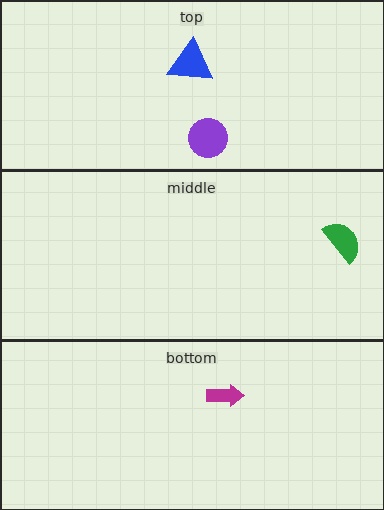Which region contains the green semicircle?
The middle region.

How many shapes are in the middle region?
1.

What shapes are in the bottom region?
The magenta arrow.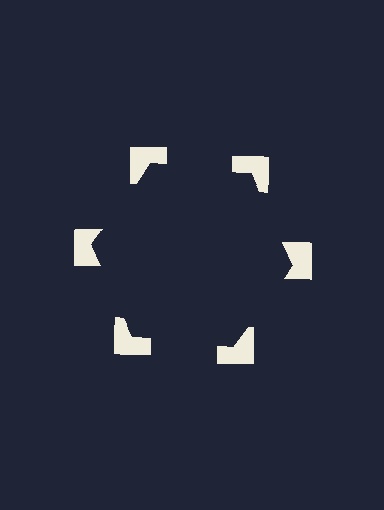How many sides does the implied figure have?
6 sides.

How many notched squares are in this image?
There are 6 — one at each vertex of the illusory hexagon.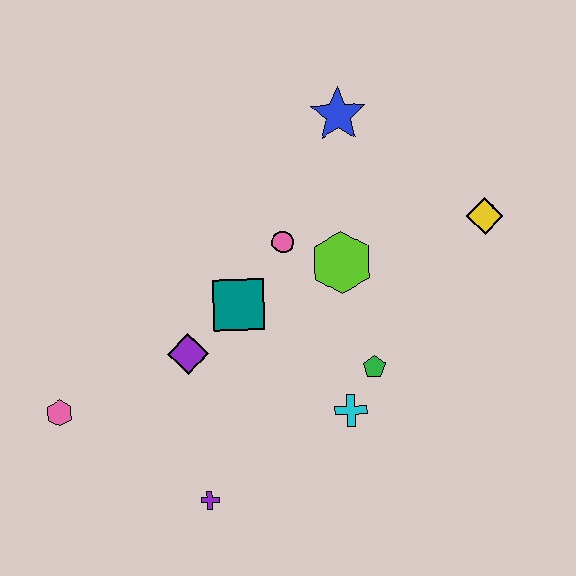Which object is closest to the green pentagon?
The cyan cross is closest to the green pentagon.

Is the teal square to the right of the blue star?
No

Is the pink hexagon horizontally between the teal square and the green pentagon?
No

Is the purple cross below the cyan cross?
Yes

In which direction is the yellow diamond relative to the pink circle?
The yellow diamond is to the right of the pink circle.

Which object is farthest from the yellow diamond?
The pink hexagon is farthest from the yellow diamond.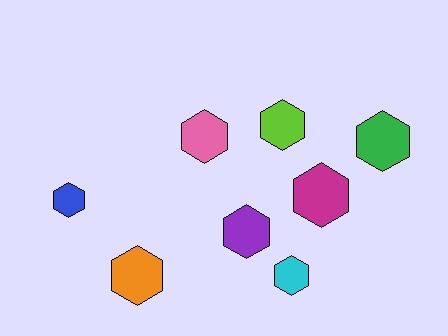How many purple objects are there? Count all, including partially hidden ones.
There is 1 purple object.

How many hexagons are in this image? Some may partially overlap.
There are 8 hexagons.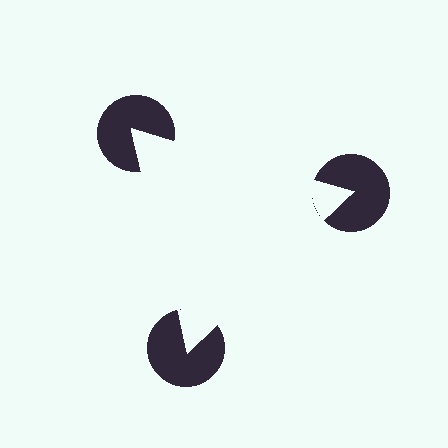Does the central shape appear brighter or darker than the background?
It typically appears slightly brighter than the background, even though no actual brightness change is drawn.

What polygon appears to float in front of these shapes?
An illusory triangle — its edges are inferred from the aligned wedge cuts in the pac-man discs, not physically drawn.